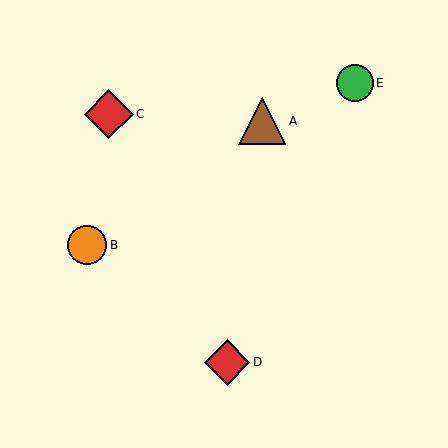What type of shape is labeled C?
Shape C is a red diamond.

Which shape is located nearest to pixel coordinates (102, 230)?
The orange circle (labeled B) at (87, 245) is nearest to that location.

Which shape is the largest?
The red diamond (labeled C) is the largest.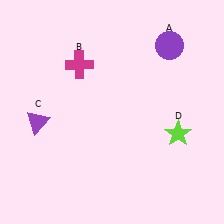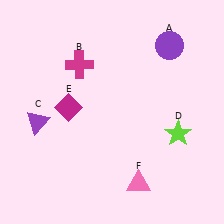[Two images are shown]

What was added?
A magenta diamond (E), a pink triangle (F) were added in Image 2.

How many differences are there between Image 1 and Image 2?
There are 2 differences between the two images.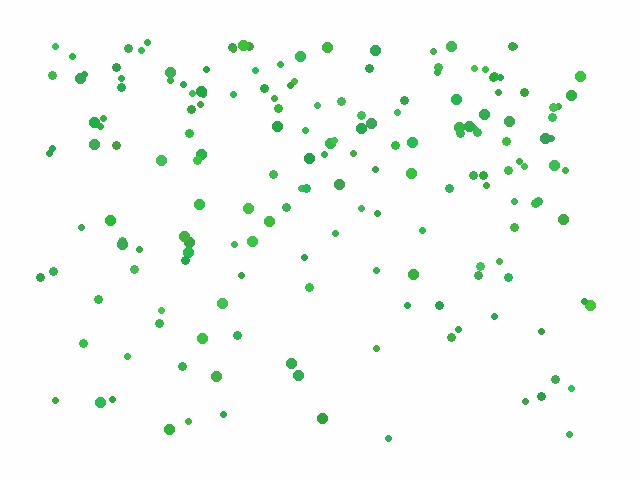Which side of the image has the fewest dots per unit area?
The bottom.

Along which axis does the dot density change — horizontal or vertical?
Vertical.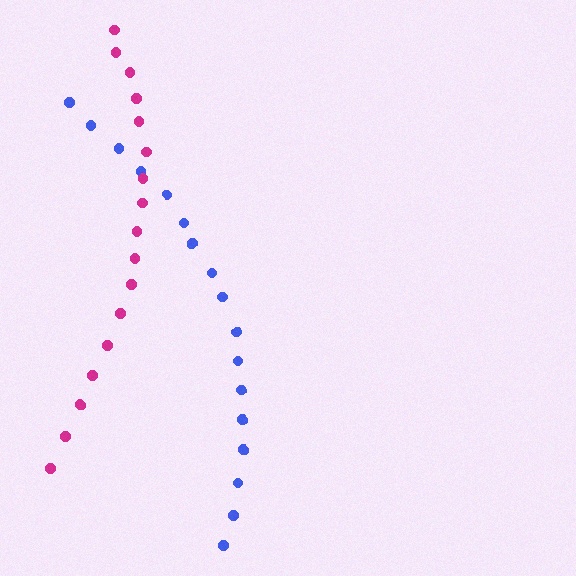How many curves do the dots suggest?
There are 2 distinct paths.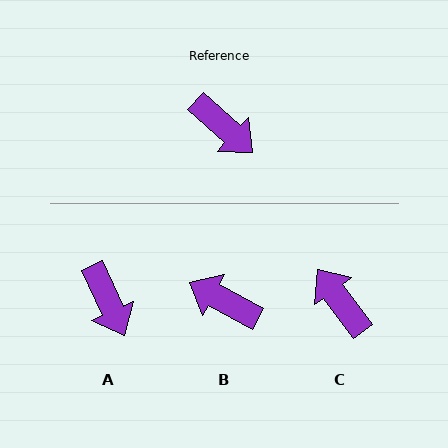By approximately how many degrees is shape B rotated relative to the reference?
Approximately 166 degrees clockwise.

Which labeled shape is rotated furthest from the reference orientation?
C, about 168 degrees away.